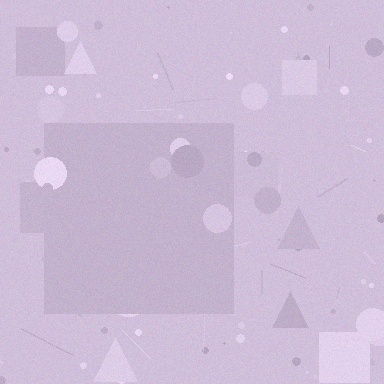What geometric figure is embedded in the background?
A square is embedded in the background.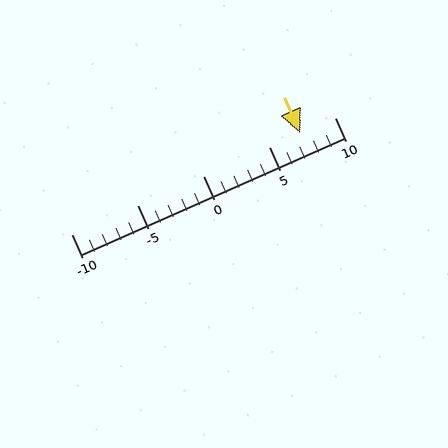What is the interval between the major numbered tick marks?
The major tick marks are spaced 5 units apart.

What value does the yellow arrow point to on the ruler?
The yellow arrow points to approximately 7.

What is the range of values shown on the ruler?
The ruler shows values from -10 to 10.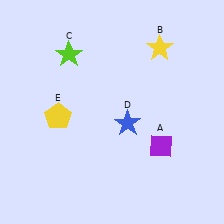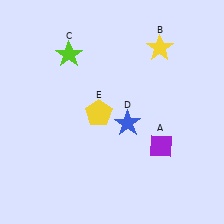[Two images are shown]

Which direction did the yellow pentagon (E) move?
The yellow pentagon (E) moved right.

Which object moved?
The yellow pentagon (E) moved right.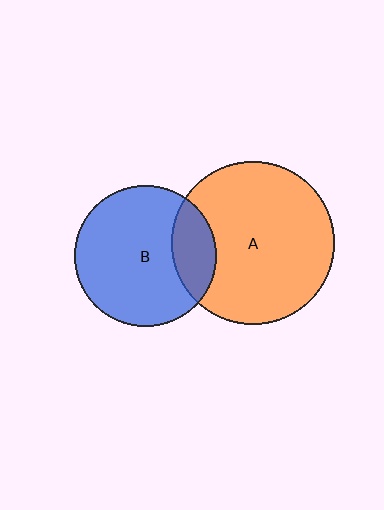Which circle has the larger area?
Circle A (orange).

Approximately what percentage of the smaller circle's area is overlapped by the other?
Approximately 20%.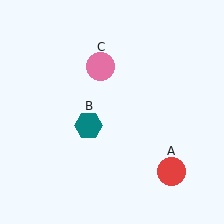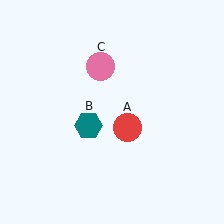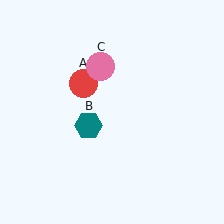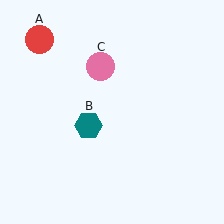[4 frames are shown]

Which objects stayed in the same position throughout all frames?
Teal hexagon (object B) and pink circle (object C) remained stationary.